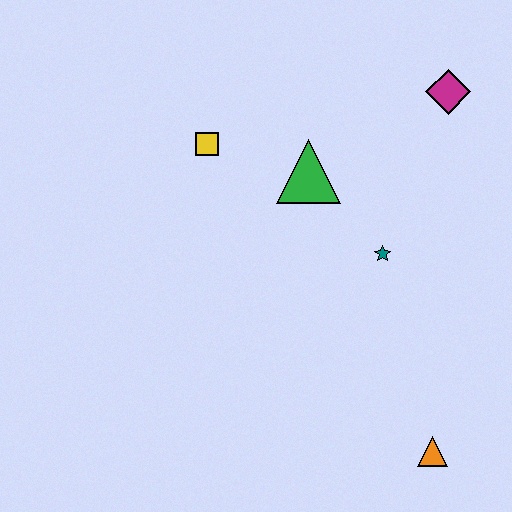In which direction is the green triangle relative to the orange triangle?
The green triangle is above the orange triangle.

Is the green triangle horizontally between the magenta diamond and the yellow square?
Yes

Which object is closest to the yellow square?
The green triangle is closest to the yellow square.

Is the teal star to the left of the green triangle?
No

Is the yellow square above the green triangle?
Yes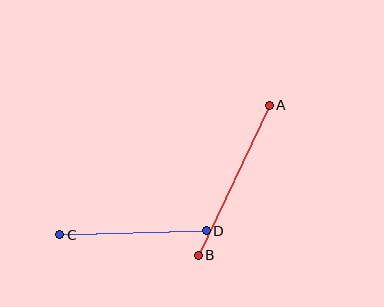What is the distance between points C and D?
The distance is approximately 146 pixels.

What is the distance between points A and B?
The distance is approximately 166 pixels.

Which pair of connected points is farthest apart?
Points A and B are farthest apart.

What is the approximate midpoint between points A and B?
The midpoint is at approximately (234, 180) pixels.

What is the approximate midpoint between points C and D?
The midpoint is at approximately (133, 233) pixels.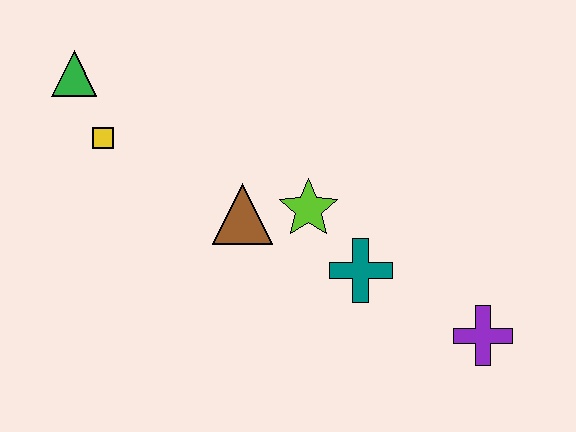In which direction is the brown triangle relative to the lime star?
The brown triangle is to the left of the lime star.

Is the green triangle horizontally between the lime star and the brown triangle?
No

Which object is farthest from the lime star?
The green triangle is farthest from the lime star.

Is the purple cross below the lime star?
Yes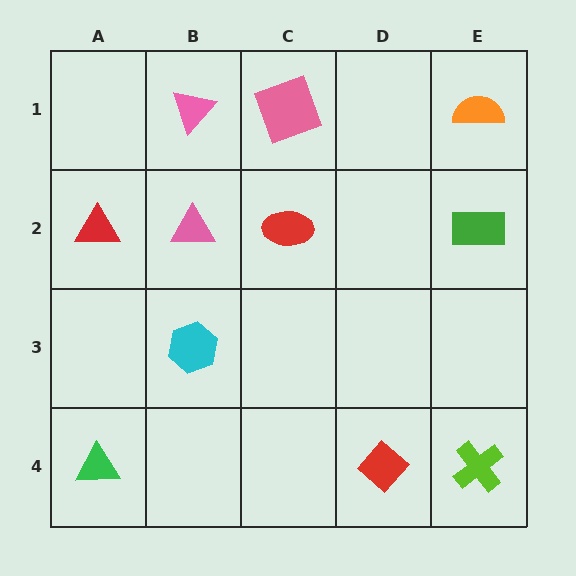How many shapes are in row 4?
3 shapes.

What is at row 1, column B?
A pink triangle.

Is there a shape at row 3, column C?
No, that cell is empty.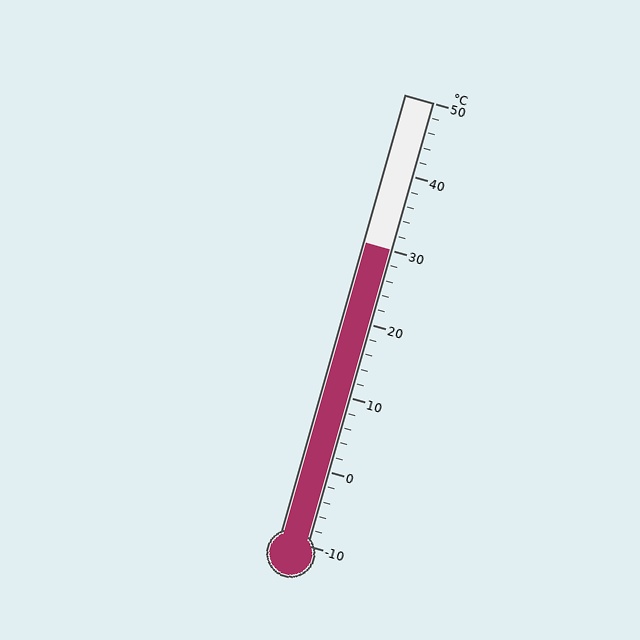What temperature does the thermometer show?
The thermometer shows approximately 30°C.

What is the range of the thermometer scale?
The thermometer scale ranges from -10°C to 50°C.